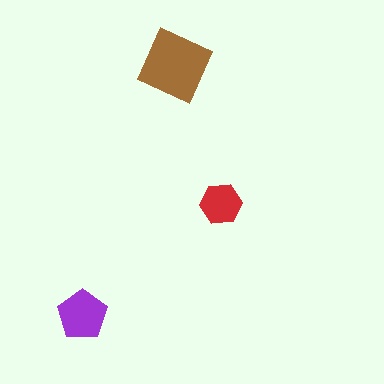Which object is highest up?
The brown diamond is topmost.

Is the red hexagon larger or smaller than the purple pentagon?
Smaller.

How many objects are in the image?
There are 3 objects in the image.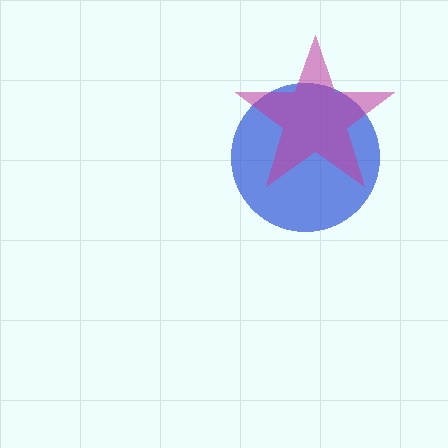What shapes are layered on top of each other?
The layered shapes are: a blue circle, a magenta star.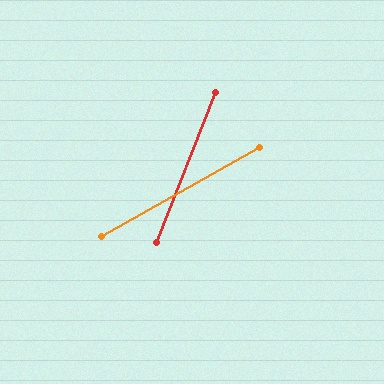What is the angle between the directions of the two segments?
Approximately 39 degrees.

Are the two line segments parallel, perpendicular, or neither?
Neither parallel nor perpendicular — they differ by about 39°.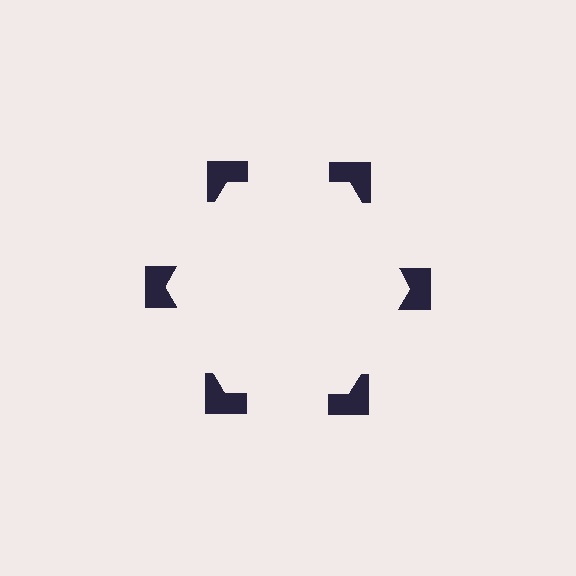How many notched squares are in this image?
There are 6 — one at each vertex of the illusory hexagon.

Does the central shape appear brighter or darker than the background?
It typically appears slightly brighter than the background, even though no actual brightness change is drawn.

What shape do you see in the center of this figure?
An illusory hexagon — its edges are inferred from the aligned wedge cuts in the notched squares, not physically drawn.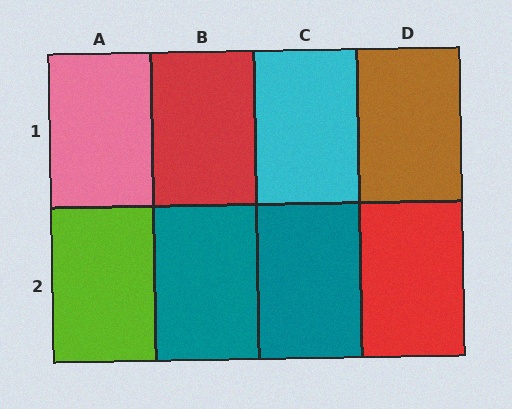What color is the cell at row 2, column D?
Red.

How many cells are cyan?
1 cell is cyan.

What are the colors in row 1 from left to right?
Pink, red, cyan, brown.